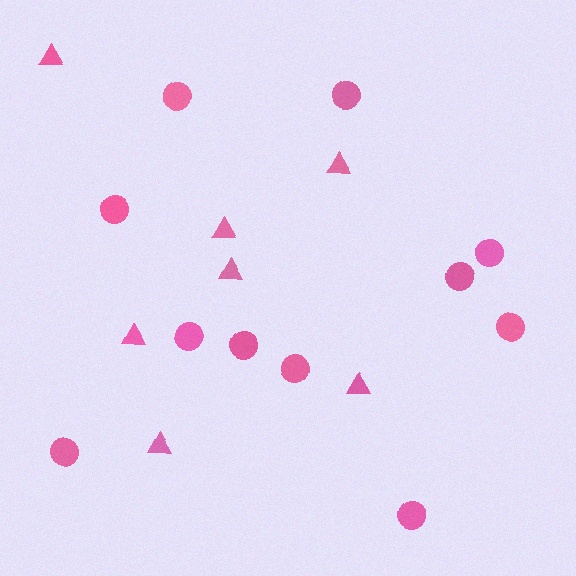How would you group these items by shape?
There are 2 groups: one group of circles (11) and one group of triangles (7).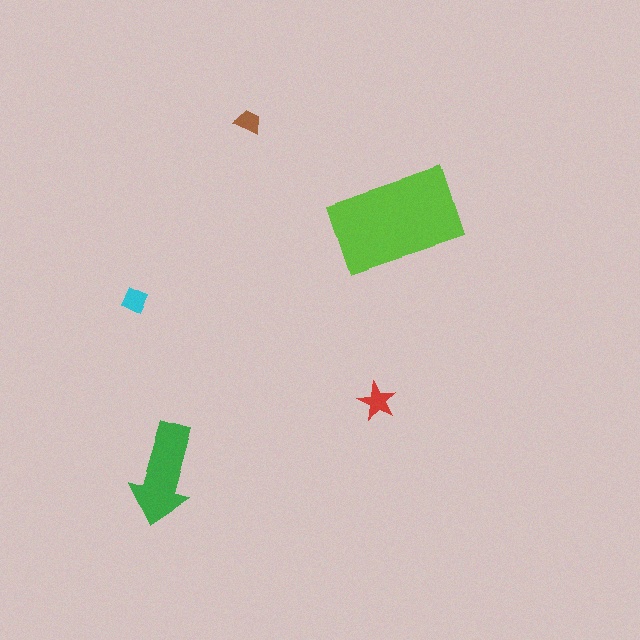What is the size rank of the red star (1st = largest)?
3rd.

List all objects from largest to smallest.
The lime rectangle, the green arrow, the red star, the cyan diamond, the brown trapezoid.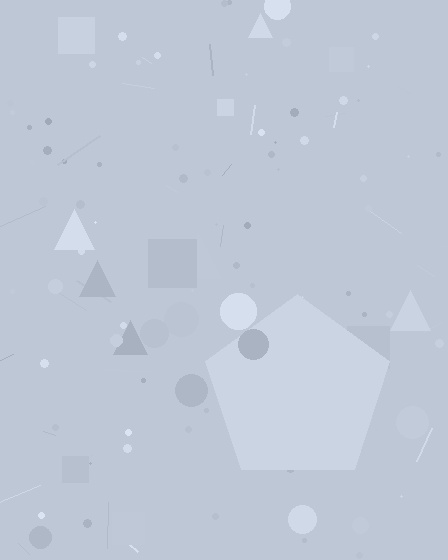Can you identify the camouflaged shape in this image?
The camouflaged shape is a pentagon.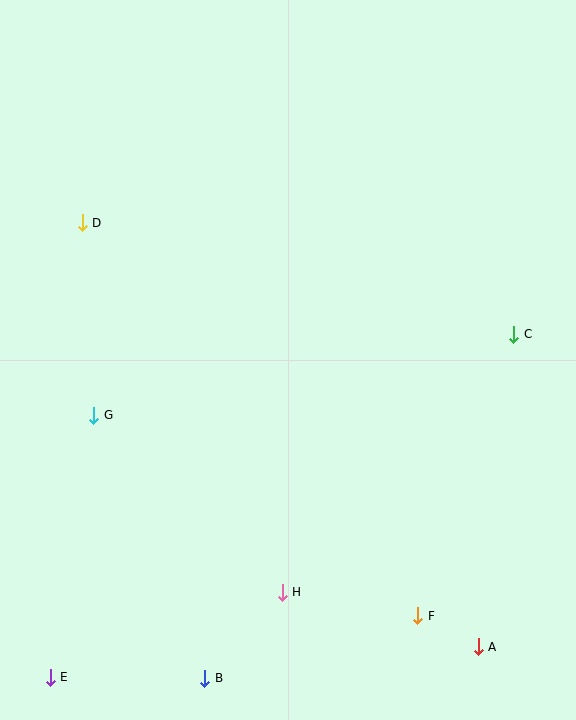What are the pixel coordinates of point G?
Point G is at (94, 415).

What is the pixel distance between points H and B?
The distance between H and B is 116 pixels.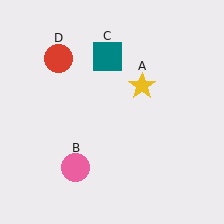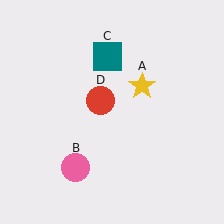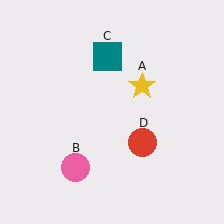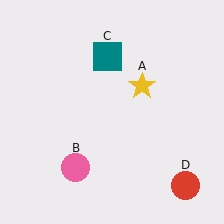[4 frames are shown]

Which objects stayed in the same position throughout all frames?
Yellow star (object A) and pink circle (object B) and teal square (object C) remained stationary.